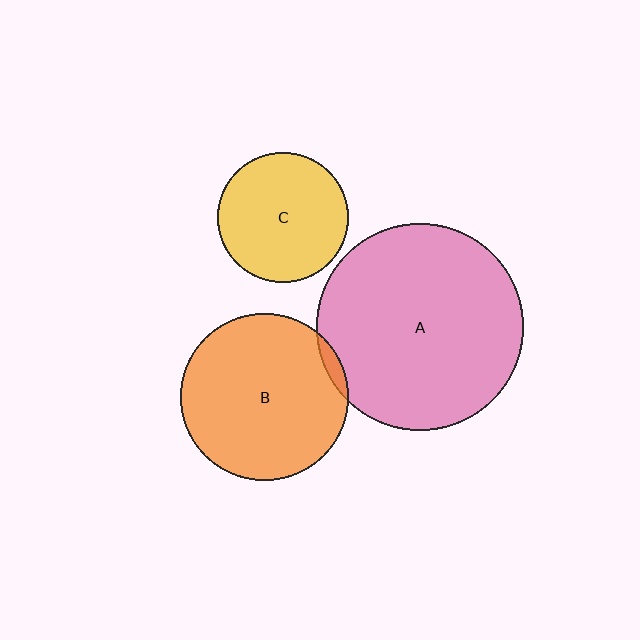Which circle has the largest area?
Circle A (pink).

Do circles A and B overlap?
Yes.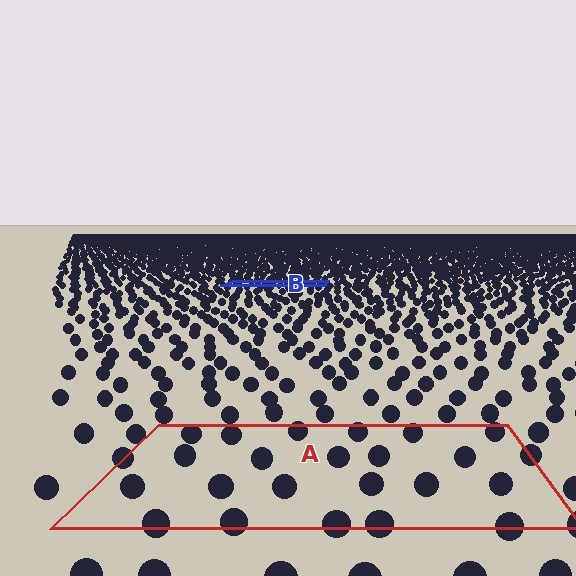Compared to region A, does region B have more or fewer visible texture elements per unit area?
Region B has more texture elements per unit area — they are packed more densely because it is farther away.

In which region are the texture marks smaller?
The texture marks are smaller in region B, because it is farther away.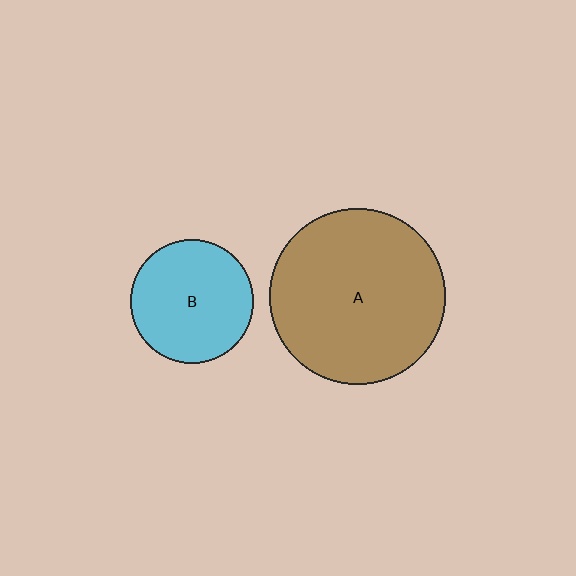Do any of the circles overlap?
No, none of the circles overlap.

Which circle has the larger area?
Circle A (brown).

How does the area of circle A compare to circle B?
Approximately 2.0 times.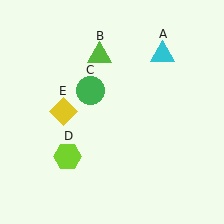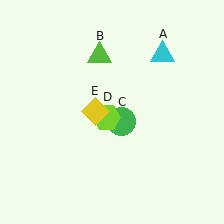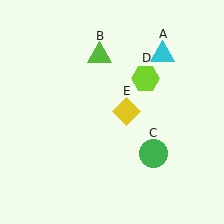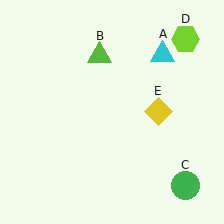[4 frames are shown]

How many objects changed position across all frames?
3 objects changed position: green circle (object C), lime hexagon (object D), yellow diamond (object E).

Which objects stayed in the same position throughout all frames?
Cyan triangle (object A) and lime triangle (object B) remained stationary.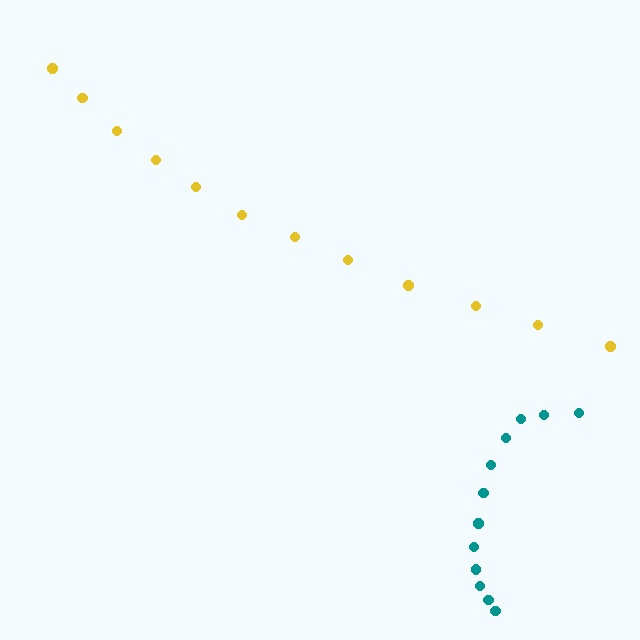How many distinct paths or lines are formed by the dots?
There are 2 distinct paths.